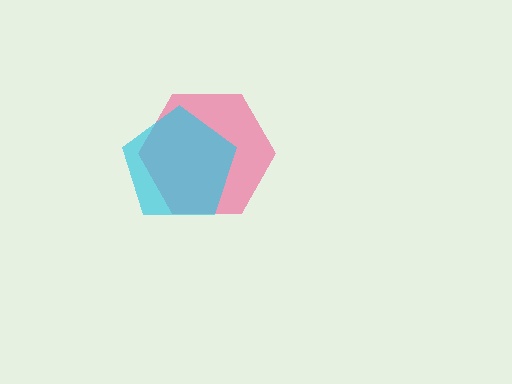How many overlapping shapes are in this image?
There are 2 overlapping shapes in the image.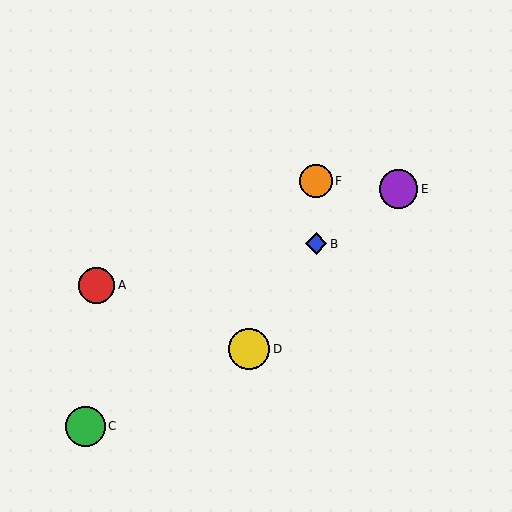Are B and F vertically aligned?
Yes, both are at x≈316.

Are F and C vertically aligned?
No, F is at x≈316 and C is at x≈85.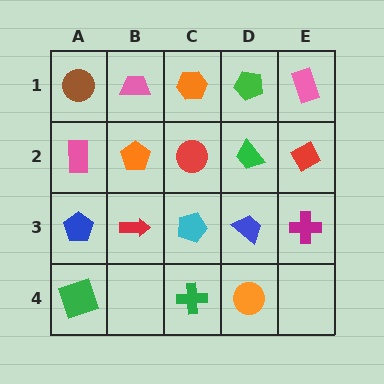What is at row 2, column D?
A green trapezoid.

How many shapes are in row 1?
5 shapes.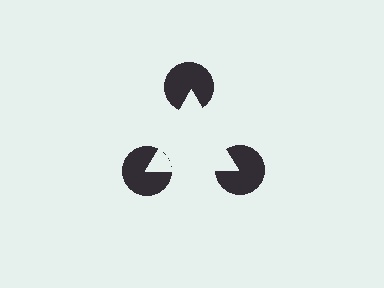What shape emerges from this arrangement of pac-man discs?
An illusory triangle — its edges are inferred from the aligned wedge cuts in the pac-man discs, not physically drawn.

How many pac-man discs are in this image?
There are 3 — one at each vertex of the illusory triangle.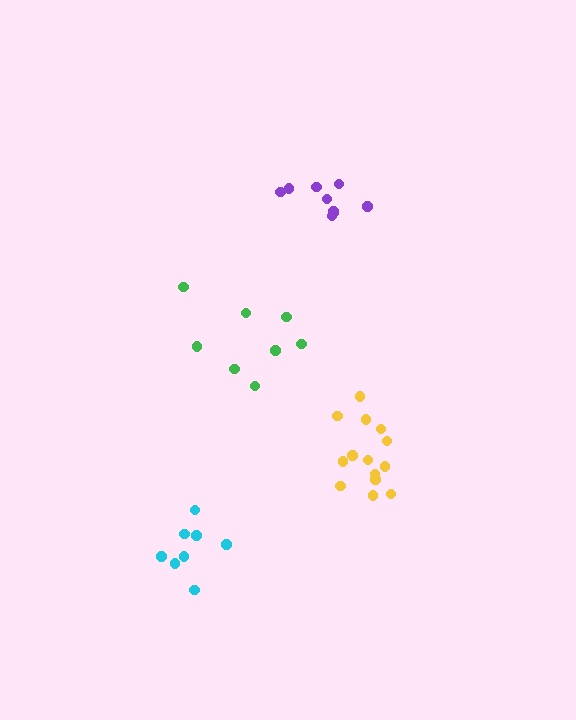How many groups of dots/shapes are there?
There are 4 groups.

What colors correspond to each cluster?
The clusters are colored: green, purple, yellow, cyan.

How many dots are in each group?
Group 1: 8 dots, Group 2: 9 dots, Group 3: 14 dots, Group 4: 8 dots (39 total).